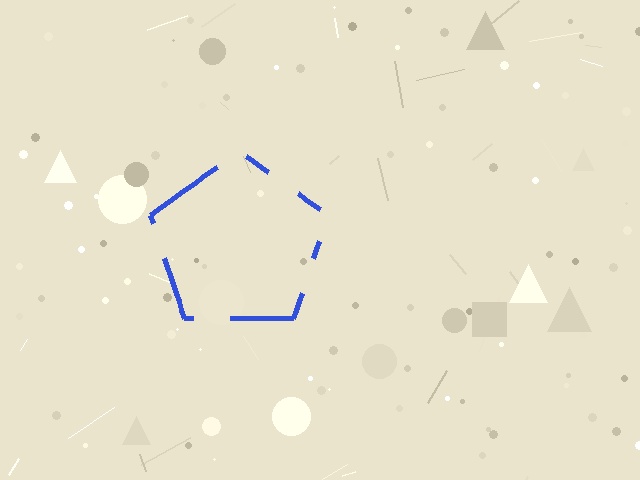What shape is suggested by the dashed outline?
The dashed outline suggests a pentagon.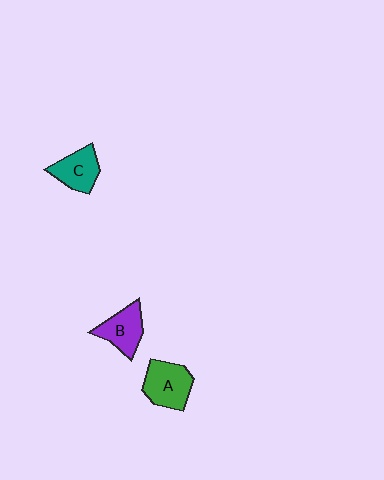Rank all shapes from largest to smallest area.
From largest to smallest: A (green), B (purple), C (teal).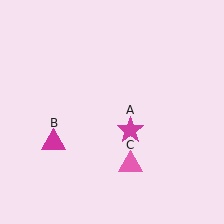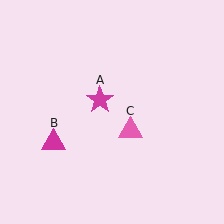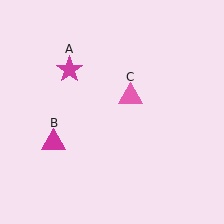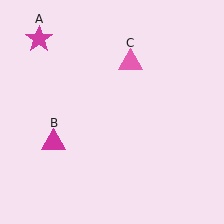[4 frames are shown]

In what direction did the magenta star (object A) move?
The magenta star (object A) moved up and to the left.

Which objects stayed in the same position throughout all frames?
Magenta triangle (object B) remained stationary.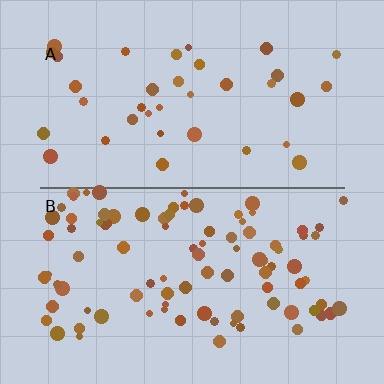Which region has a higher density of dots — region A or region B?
B (the bottom).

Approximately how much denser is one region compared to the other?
Approximately 2.6× — region B over region A.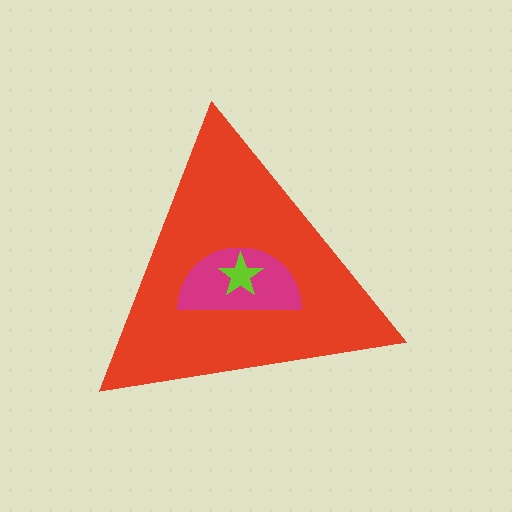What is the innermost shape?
The lime star.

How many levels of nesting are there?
3.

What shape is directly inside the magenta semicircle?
The lime star.